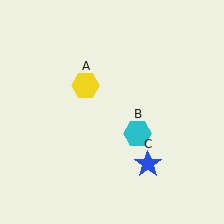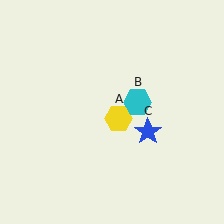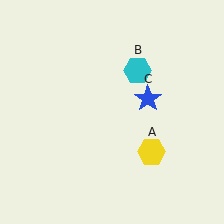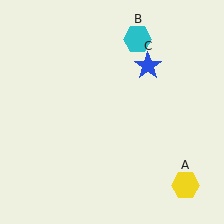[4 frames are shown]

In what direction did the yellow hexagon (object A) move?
The yellow hexagon (object A) moved down and to the right.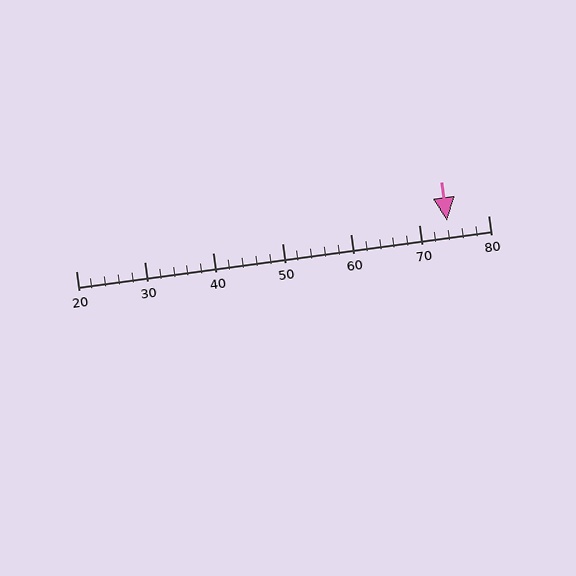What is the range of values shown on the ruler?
The ruler shows values from 20 to 80.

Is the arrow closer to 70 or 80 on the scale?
The arrow is closer to 70.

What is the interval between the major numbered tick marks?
The major tick marks are spaced 10 units apart.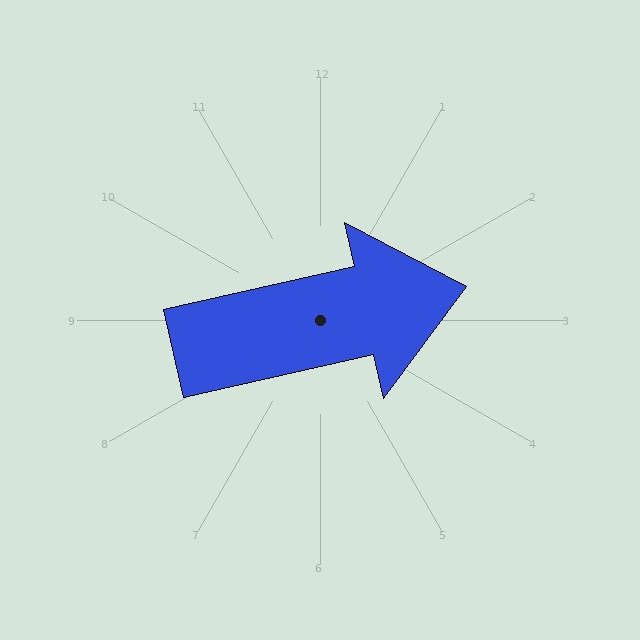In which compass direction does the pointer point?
East.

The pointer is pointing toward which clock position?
Roughly 3 o'clock.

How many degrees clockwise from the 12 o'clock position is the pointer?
Approximately 77 degrees.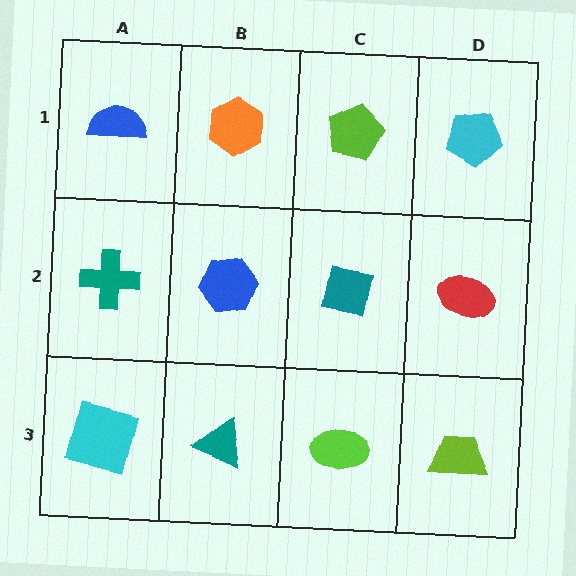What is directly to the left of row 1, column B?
A blue semicircle.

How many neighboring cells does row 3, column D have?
2.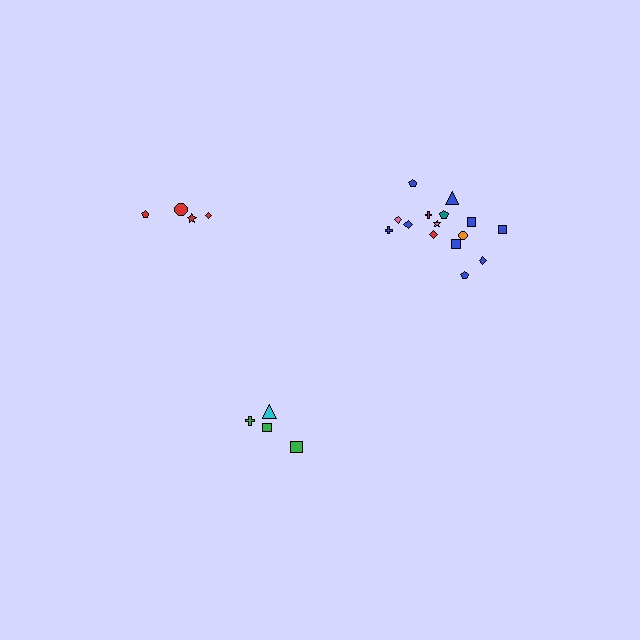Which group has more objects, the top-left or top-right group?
The top-right group.